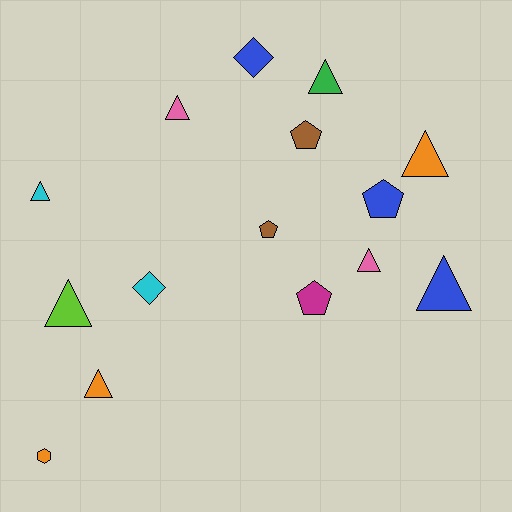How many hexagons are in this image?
There is 1 hexagon.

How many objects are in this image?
There are 15 objects.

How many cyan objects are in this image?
There are 2 cyan objects.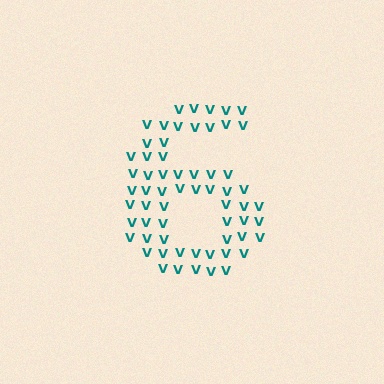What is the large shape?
The large shape is the digit 6.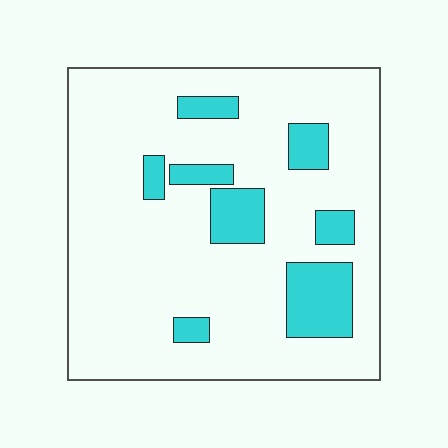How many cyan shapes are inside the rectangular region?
8.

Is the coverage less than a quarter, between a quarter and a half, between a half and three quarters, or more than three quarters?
Less than a quarter.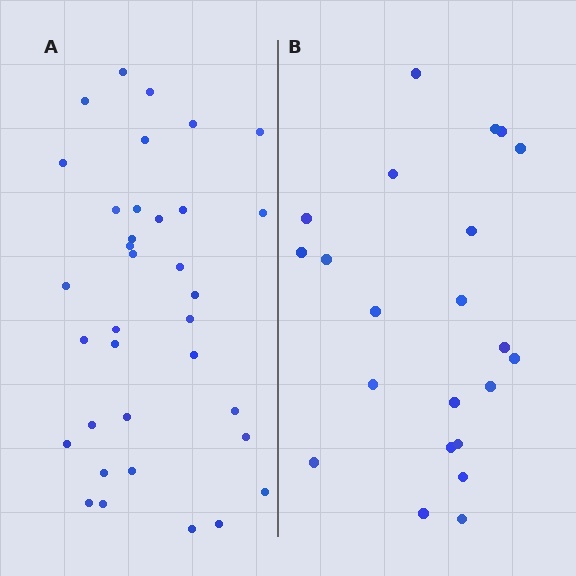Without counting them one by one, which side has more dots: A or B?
Region A (the left region) has more dots.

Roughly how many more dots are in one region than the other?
Region A has approximately 15 more dots than region B.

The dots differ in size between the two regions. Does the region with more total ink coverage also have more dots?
No. Region B has more total ink coverage because its dots are larger, but region A actually contains more individual dots. Total area can be misleading — the number of items is what matters here.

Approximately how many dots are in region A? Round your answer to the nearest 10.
About 40 dots. (The exact count is 35, which rounds to 40.)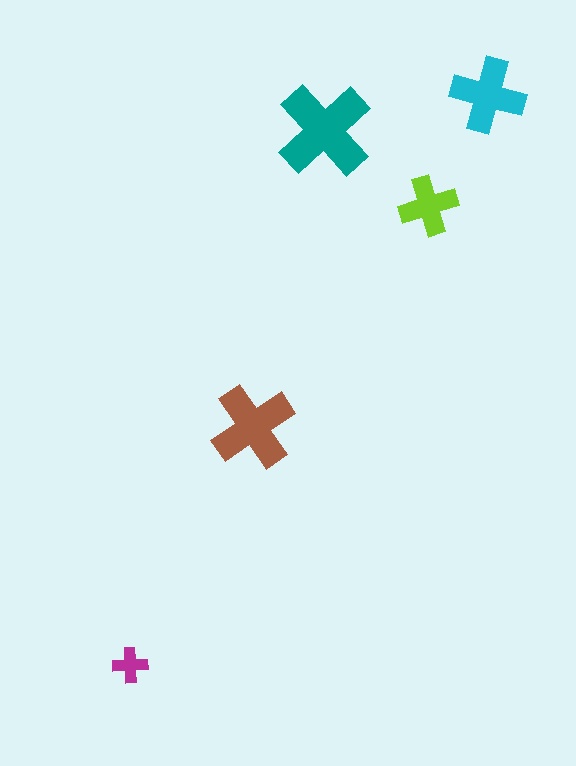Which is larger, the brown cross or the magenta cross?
The brown one.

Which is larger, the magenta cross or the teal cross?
The teal one.